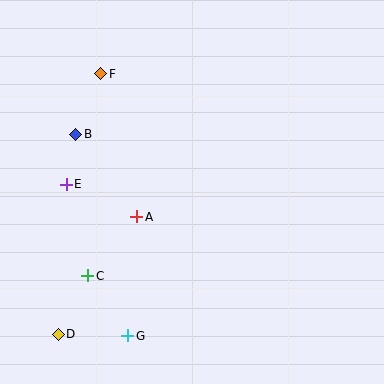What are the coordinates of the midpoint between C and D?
The midpoint between C and D is at (73, 305).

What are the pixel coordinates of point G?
Point G is at (128, 336).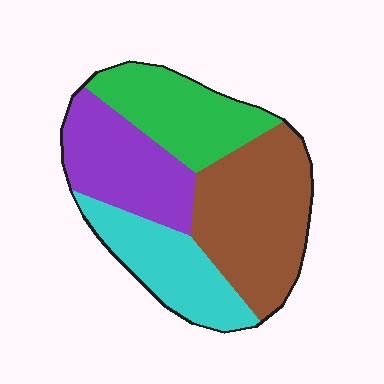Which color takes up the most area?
Brown, at roughly 35%.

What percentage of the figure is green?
Green takes up about one fifth (1/5) of the figure.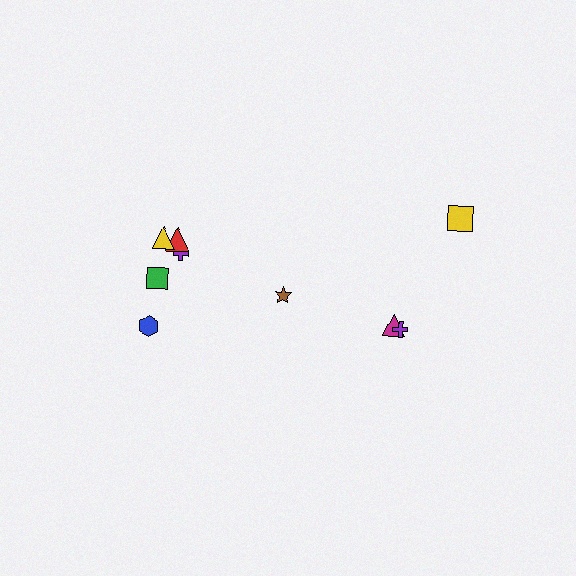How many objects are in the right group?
There are 3 objects.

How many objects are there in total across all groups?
There are 9 objects.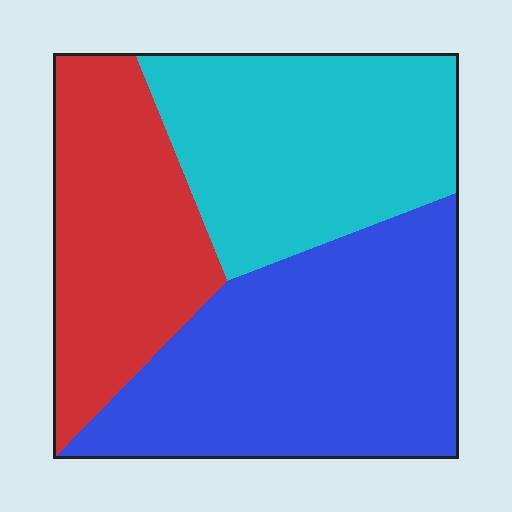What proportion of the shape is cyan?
Cyan takes up about one third (1/3) of the shape.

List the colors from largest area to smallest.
From largest to smallest: blue, cyan, red.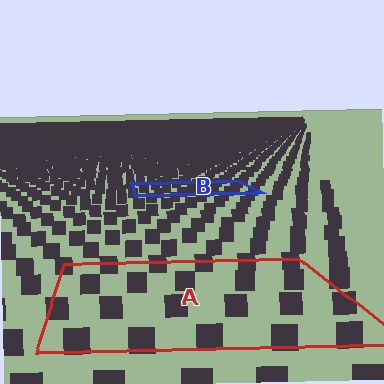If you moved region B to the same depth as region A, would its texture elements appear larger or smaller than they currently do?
They would appear larger. At a closer depth, the same texture elements are projected at a bigger on-screen size.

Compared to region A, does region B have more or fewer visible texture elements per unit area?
Region B has more texture elements per unit area — they are packed more densely because it is farther away.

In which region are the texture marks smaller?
The texture marks are smaller in region B, because it is farther away.